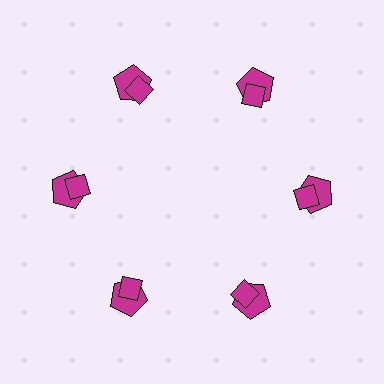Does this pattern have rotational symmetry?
Yes, this pattern has 6-fold rotational symmetry. It looks the same after rotating 60 degrees around the center.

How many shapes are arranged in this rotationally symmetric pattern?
There are 12 shapes, arranged in 6 groups of 2.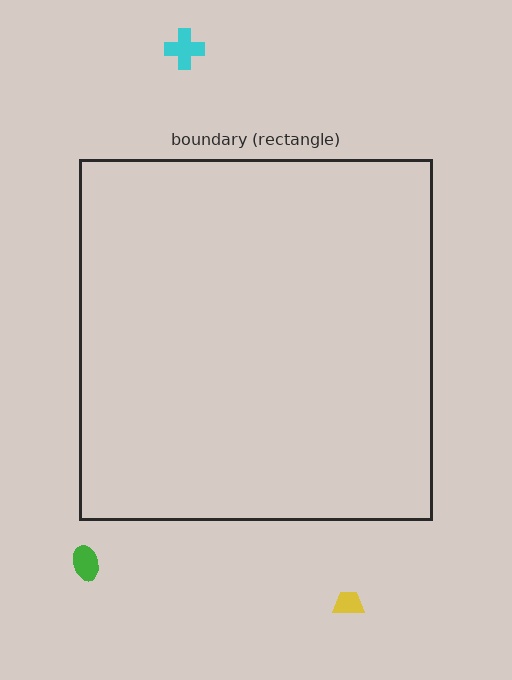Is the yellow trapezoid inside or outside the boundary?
Outside.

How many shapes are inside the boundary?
0 inside, 3 outside.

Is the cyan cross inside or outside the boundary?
Outside.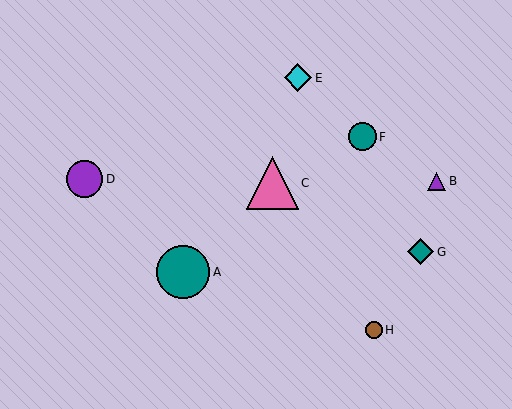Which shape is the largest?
The teal circle (labeled A) is the largest.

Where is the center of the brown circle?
The center of the brown circle is at (374, 330).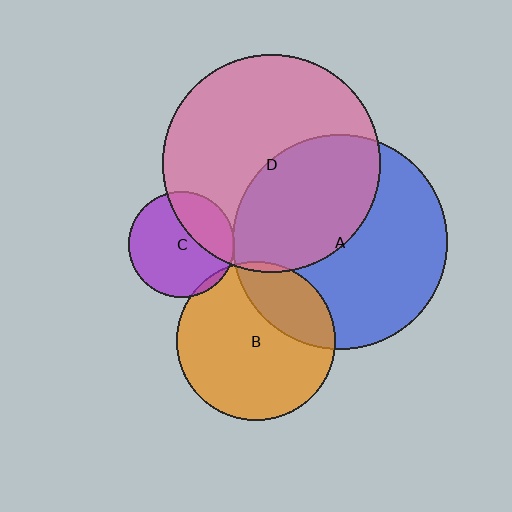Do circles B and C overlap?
Yes.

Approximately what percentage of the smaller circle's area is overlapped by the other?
Approximately 5%.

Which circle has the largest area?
Circle D (pink).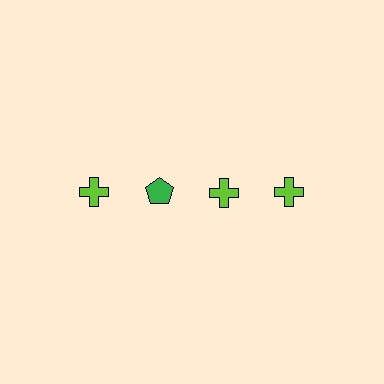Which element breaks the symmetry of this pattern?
The green pentagon in the top row, second from left column breaks the symmetry. All other shapes are lime crosses.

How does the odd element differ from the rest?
It differs in both color (green instead of lime) and shape (pentagon instead of cross).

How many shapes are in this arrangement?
There are 4 shapes arranged in a grid pattern.